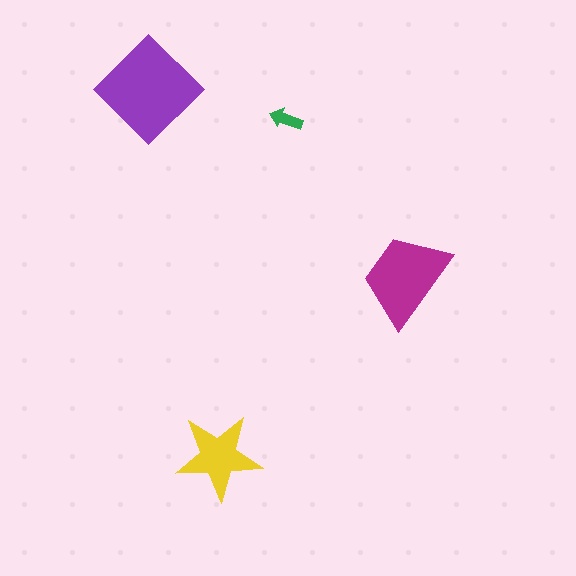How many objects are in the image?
There are 4 objects in the image.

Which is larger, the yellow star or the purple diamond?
The purple diamond.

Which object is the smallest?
The green arrow.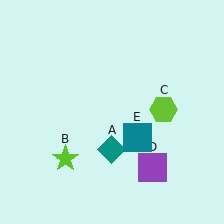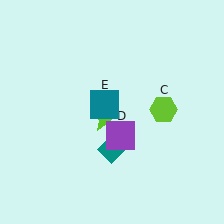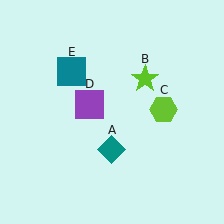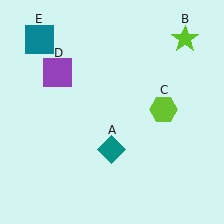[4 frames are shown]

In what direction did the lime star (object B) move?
The lime star (object B) moved up and to the right.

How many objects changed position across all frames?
3 objects changed position: lime star (object B), purple square (object D), teal square (object E).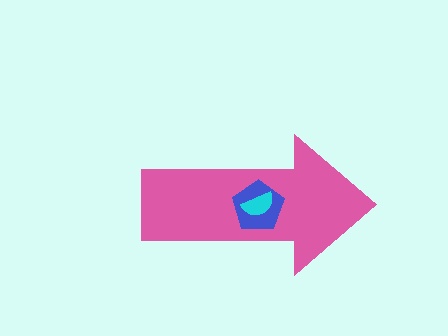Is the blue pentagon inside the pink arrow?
Yes.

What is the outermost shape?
The pink arrow.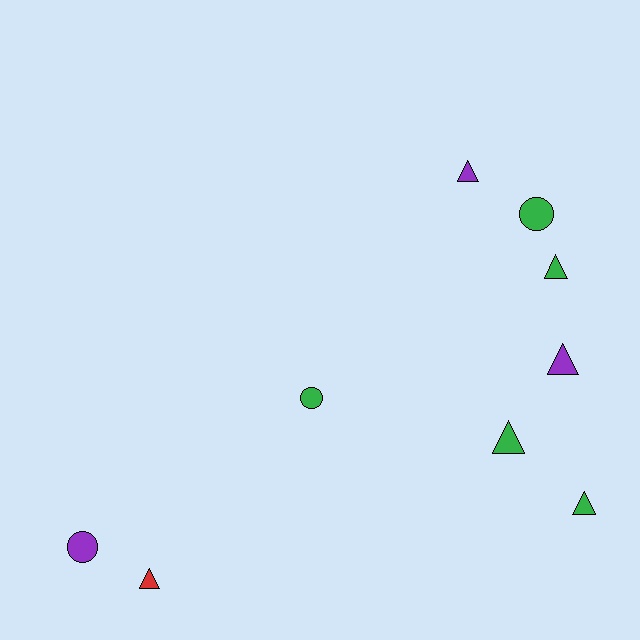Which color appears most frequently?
Green, with 5 objects.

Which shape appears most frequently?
Triangle, with 6 objects.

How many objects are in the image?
There are 9 objects.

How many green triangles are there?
There are 3 green triangles.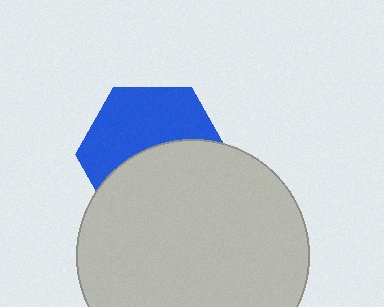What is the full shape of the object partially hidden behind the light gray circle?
The partially hidden object is a blue hexagon.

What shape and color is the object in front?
The object in front is a light gray circle.